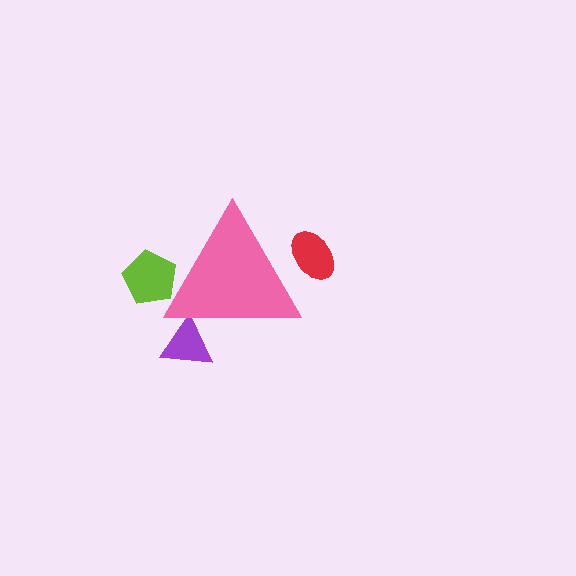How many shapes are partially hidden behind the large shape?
3 shapes are partially hidden.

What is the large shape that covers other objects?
A pink triangle.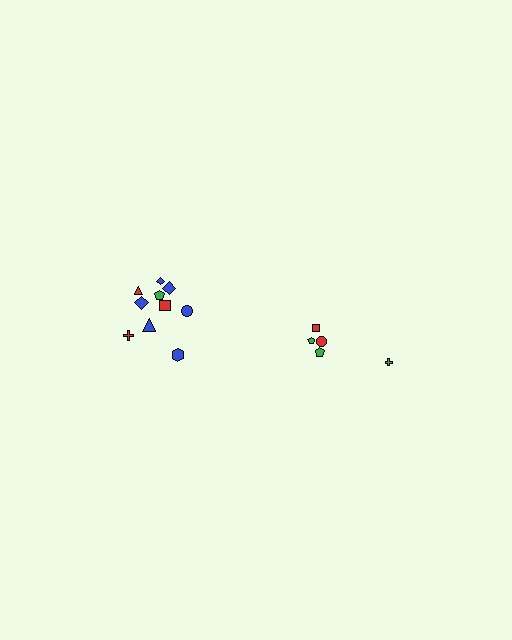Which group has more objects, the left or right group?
The left group.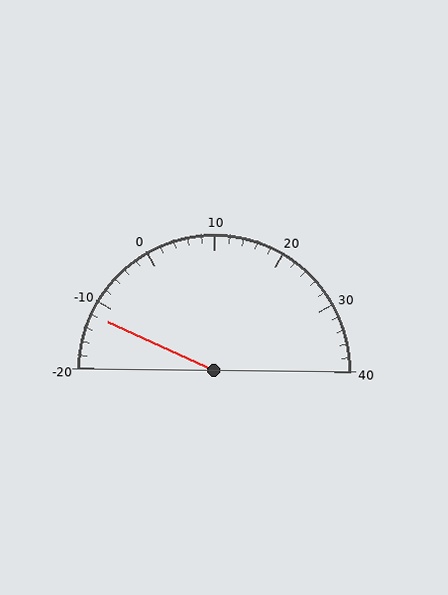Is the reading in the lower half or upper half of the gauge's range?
The reading is in the lower half of the range (-20 to 40).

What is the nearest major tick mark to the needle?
The nearest major tick mark is -10.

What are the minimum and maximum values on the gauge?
The gauge ranges from -20 to 40.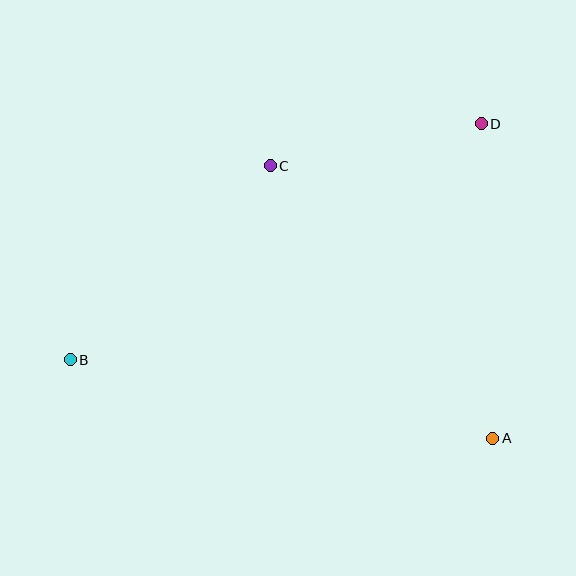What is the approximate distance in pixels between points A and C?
The distance between A and C is approximately 352 pixels.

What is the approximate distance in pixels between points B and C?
The distance between B and C is approximately 279 pixels.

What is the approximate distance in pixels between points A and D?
The distance between A and D is approximately 315 pixels.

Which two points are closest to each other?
Points C and D are closest to each other.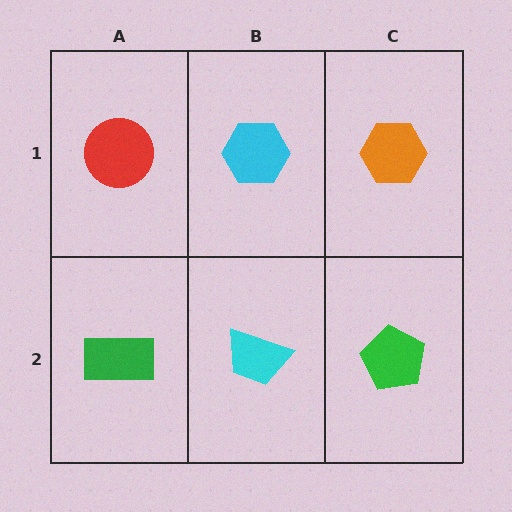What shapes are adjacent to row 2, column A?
A red circle (row 1, column A), a cyan trapezoid (row 2, column B).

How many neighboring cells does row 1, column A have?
2.